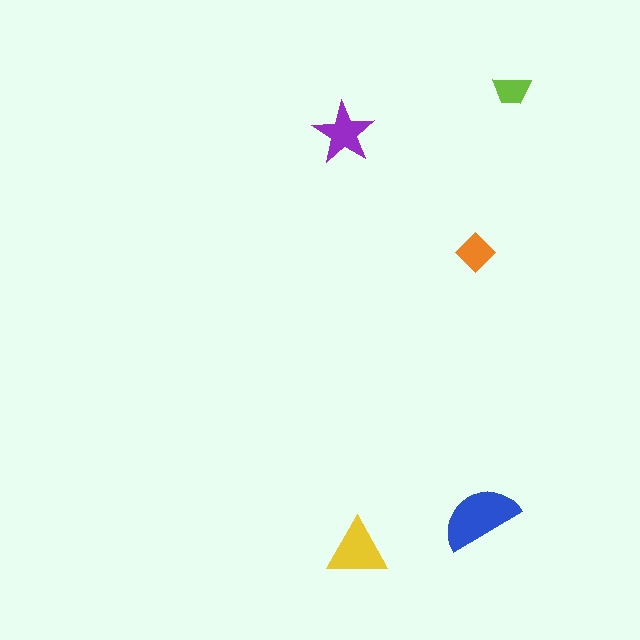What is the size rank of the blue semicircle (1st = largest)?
1st.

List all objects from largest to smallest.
The blue semicircle, the yellow triangle, the purple star, the orange diamond, the lime trapezoid.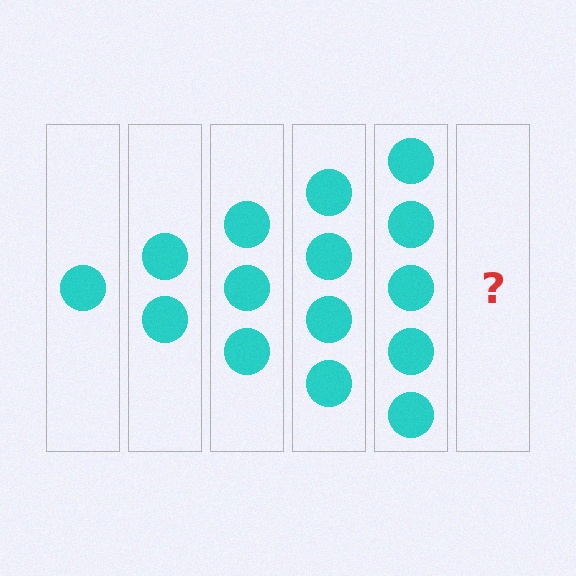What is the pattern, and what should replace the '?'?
The pattern is that each step adds one more circle. The '?' should be 6 circles.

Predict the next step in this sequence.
The next step is 6 circles.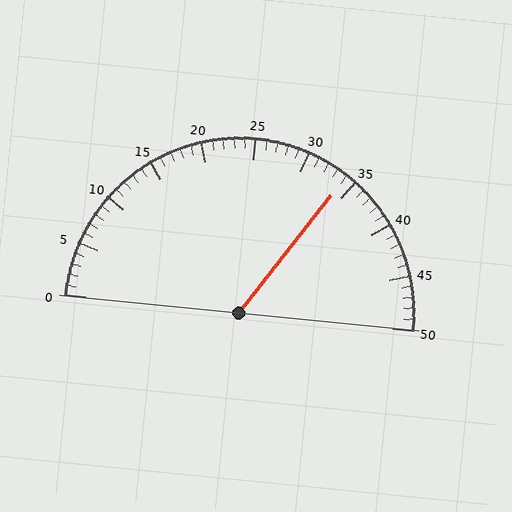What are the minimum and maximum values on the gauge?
The gauge ranges from 0 to 50.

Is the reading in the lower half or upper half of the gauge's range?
The reading is in the upper half of the range (0 to 50).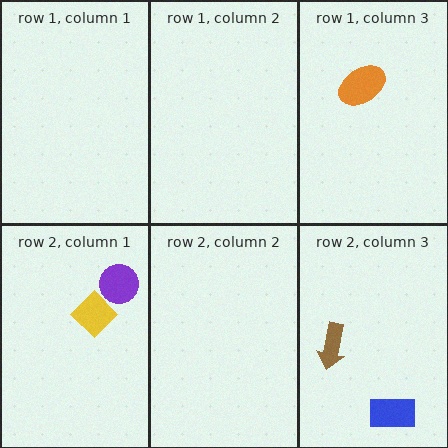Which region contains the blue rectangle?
The row 2, column 3 region.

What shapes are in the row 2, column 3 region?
The brown arrow, the blue rectangle.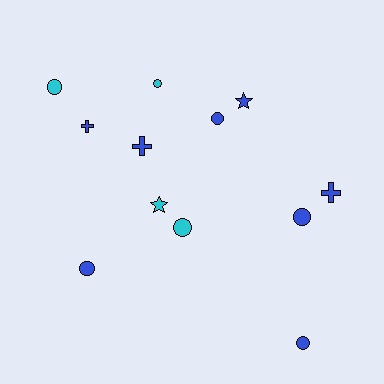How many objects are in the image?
There are 12 objects.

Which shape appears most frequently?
Circle, with 7 objects.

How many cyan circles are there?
There are 3 cyan circles.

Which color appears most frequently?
Blue, with 8 objects.